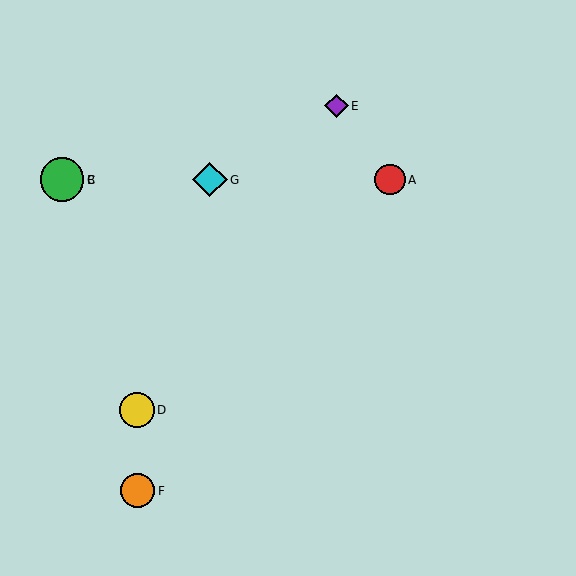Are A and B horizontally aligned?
Yes, both are at y≈180.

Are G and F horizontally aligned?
No, G is at y≈180 and F is at y≈491.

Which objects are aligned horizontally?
Objects A, B, C, G are aligned horizontally.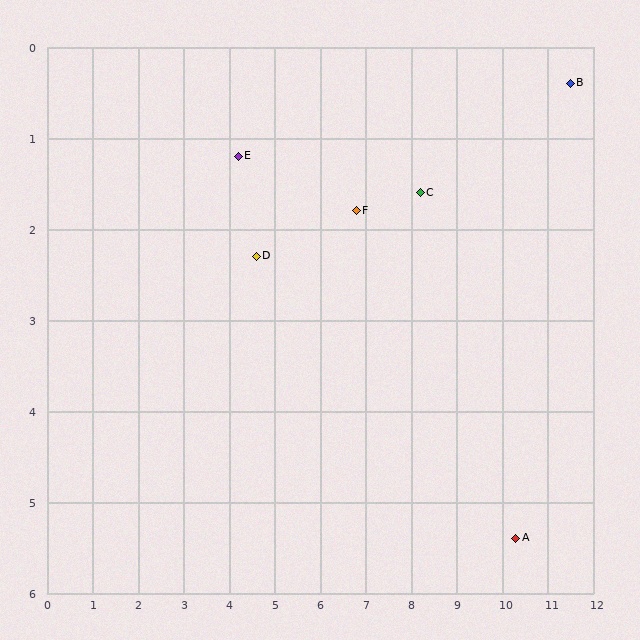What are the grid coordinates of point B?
Point B is at approximately (11.5, 0.4).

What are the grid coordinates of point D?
Point D is at approximately (4.6, 2.3).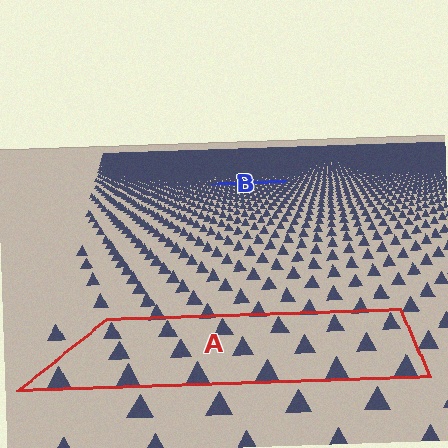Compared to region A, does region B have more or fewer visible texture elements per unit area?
Region B has more texture elements per unit area — they are packed more densely because it is farther away.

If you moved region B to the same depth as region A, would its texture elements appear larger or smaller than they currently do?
They would appear larger. At a closer depth, the same texture elements are projected at a bigger on-screen size.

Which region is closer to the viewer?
Region A is closer. The texture elements there are larger and more spread out.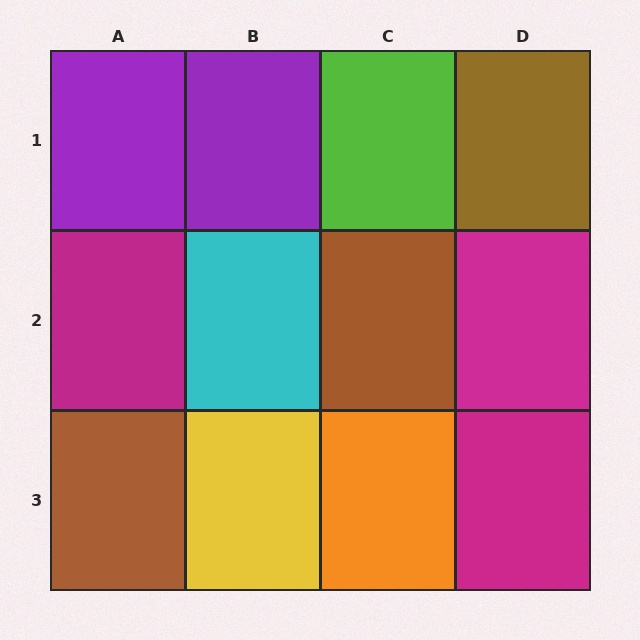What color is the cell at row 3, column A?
Brown.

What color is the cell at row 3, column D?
Magenta.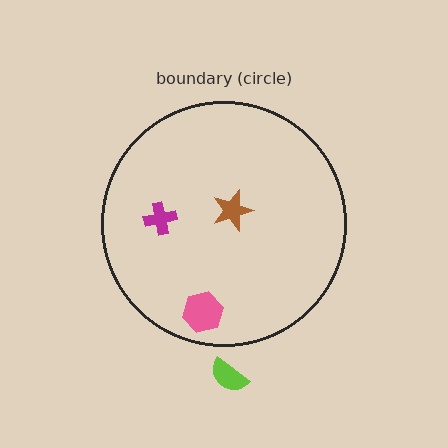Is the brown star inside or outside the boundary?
Inside.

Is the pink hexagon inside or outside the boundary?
Inside.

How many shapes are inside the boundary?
3 inside, 1 outside.